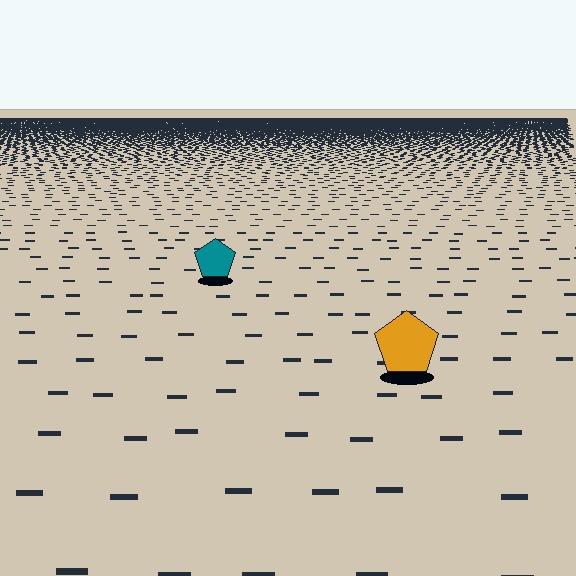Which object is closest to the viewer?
The orange pentagon is closest. The texture marks near it are larger and more spread out.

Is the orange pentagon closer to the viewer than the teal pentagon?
Yes. The orange pentagon is closer — you can tell from the texture gradient: the ground texture is coarser near it.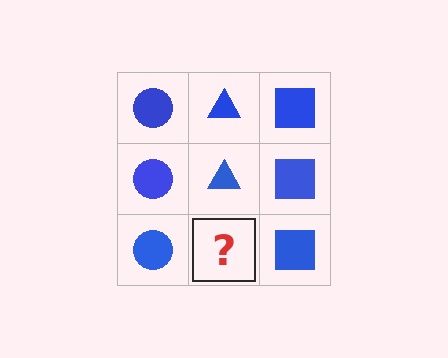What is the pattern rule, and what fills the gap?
The rule is that each column has a consistent shape. The gap should be filled with a blue triangle.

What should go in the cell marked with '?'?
The missing cell should contain a blue triangle.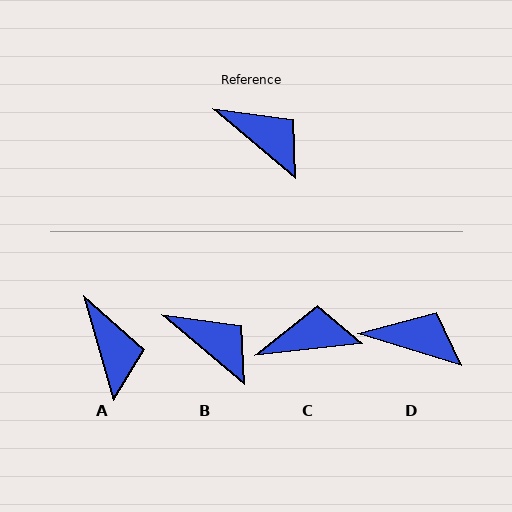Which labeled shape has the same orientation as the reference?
B.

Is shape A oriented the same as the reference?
No, it is off by about 34 degrees.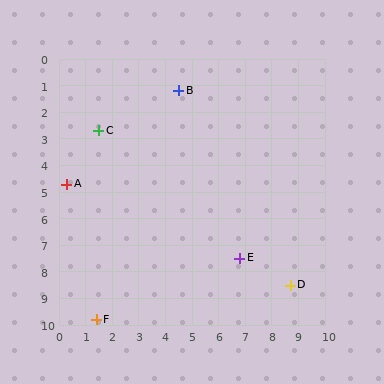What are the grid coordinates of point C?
Point C is at approximately (1.5, 2.7).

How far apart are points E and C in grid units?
Points E and C are about 7.2 grid units apart.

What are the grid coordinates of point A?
Point A is at approximately (0.3, 4.7).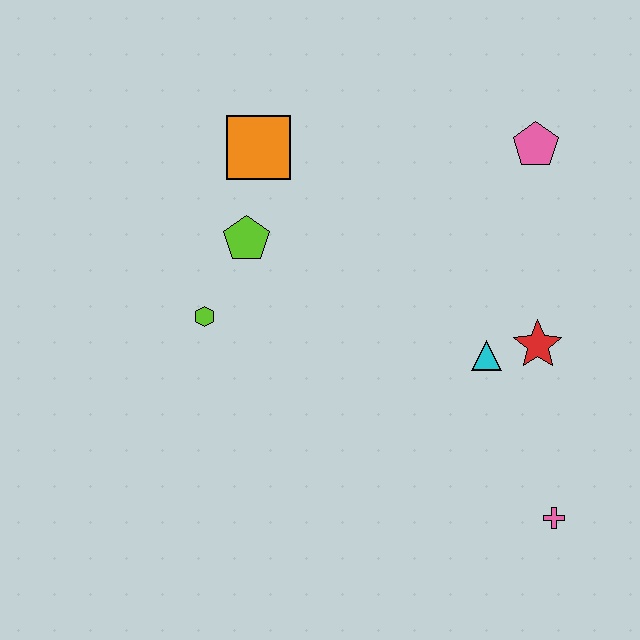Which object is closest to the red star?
The cyan triangle is closest to the red star.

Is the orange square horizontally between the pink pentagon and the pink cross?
No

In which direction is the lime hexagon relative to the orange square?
The lime hexagon is below the orange square.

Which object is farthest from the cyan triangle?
The orange square is farthest from the cyan triangle.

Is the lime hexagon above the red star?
Yes